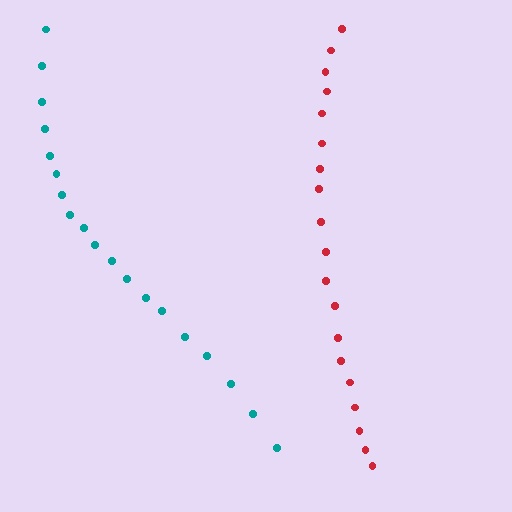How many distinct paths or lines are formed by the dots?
There are 2 distinct paths.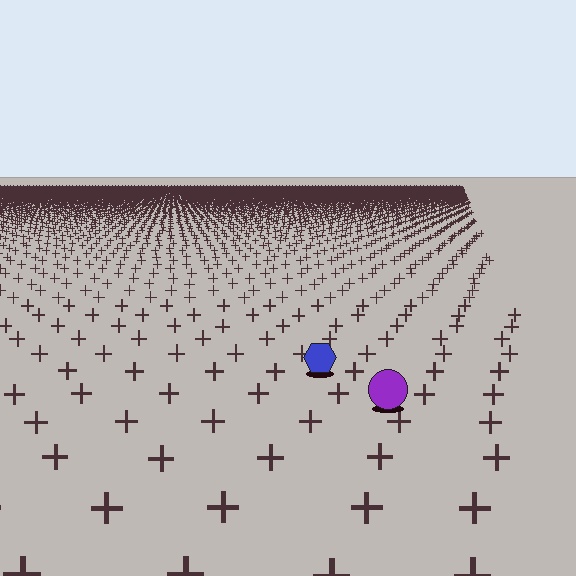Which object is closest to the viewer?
The purple circle is closest. The texture marks near it are larger and more spread out.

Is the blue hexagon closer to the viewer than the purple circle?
No. The purple circle is closer — you can tell from the texture gradient: the ground texture is coarser near it.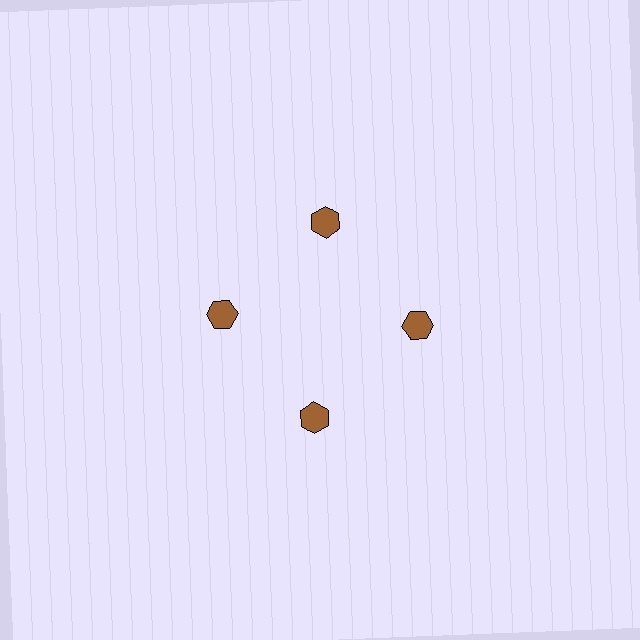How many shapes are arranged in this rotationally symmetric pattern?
There are 4 shapes, arranged in 4 groups of 1.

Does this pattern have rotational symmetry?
Yes, this pattern has 4-fold rotational symmetry. It looks the same after rotating 90 degrees around the center.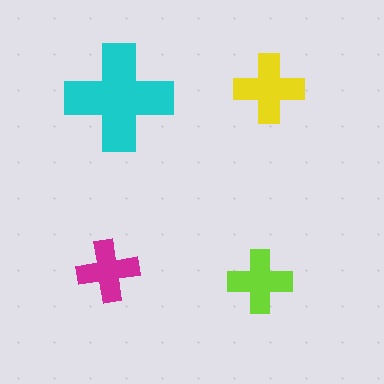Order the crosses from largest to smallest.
the cyan one, the yellow one, the lime one, the magenta one.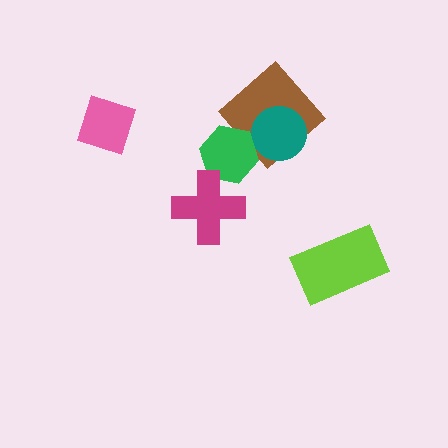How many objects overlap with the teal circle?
1 object overlaps with the teal circle.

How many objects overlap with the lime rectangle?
0 objects overlap with the lime rectangle.